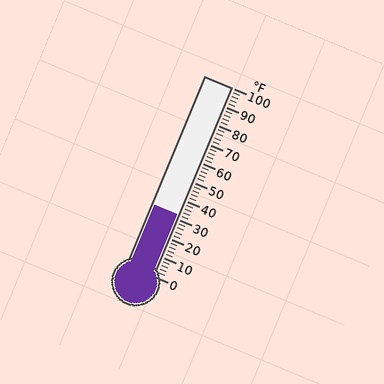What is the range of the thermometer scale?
The thermometer scale ranges from 0°F to 100°F.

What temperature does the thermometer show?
The thermometer shows approximately 32°F.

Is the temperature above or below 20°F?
The temperature is above 20°F.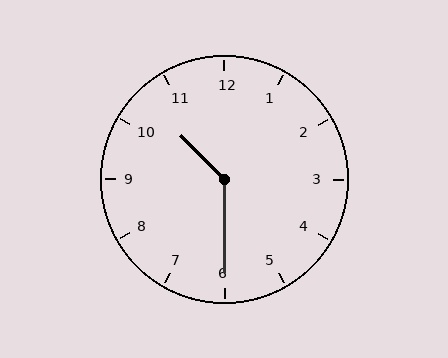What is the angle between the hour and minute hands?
Approximately 135 degrees.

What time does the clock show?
10:30.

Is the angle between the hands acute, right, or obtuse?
It is obtuse.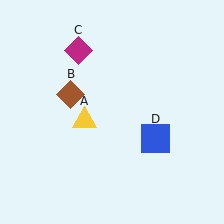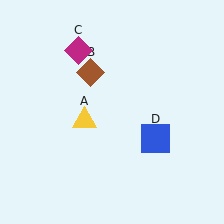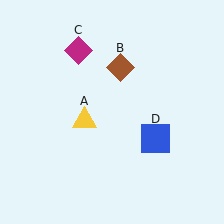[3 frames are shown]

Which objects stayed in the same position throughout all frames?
Yellow triangle (object A) and magenta diamond (object C) and blue square (object D) remained stationary.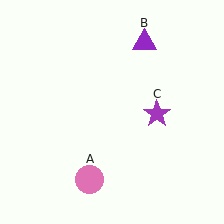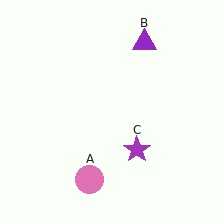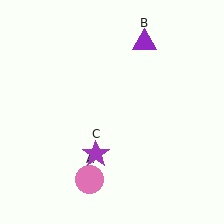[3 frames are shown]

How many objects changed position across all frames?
1 object changed position: purple star (object C).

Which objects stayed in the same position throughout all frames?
Pink circle (object A) and purple triangle (object B) remained stationary.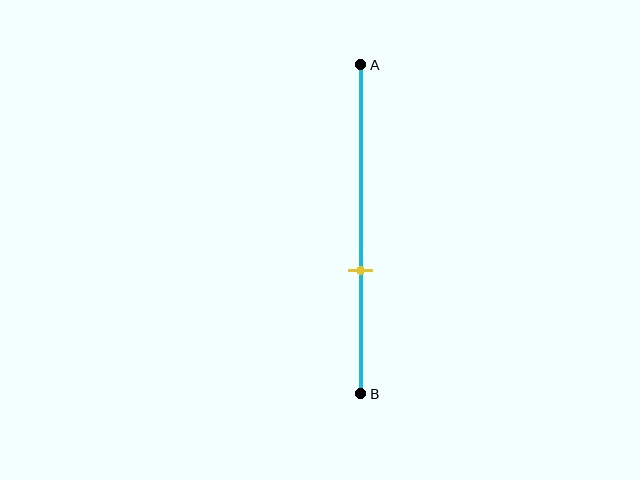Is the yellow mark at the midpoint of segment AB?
No, the mark is at about 65% from A, not at the 50% midpoint.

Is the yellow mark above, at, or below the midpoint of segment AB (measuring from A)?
The yellow mark is below the midpoint of segment AB.